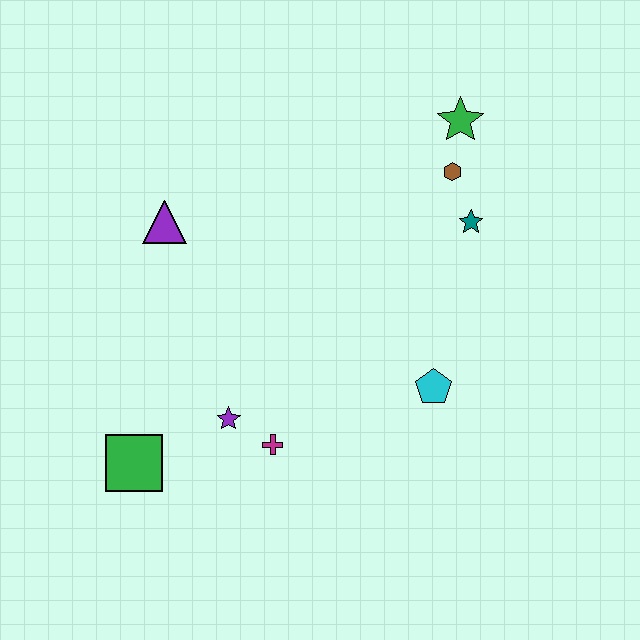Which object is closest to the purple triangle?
The purple star is closest to the purple triangle.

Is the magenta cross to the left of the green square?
No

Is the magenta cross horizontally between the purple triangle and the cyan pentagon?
Yes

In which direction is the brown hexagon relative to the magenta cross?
The brown hexagon is above the magenta cross.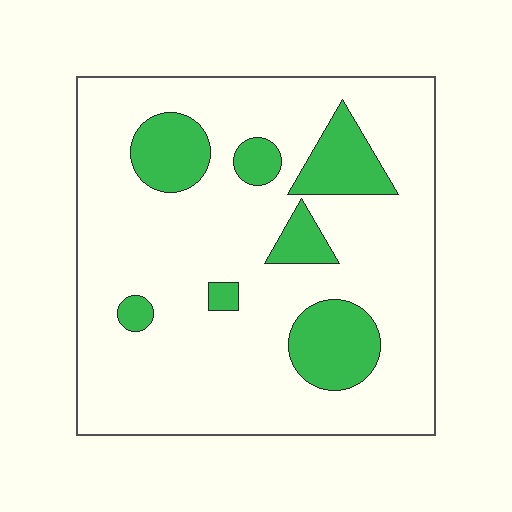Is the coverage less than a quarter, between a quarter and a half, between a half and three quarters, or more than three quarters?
Less than a quarter.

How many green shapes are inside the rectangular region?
7.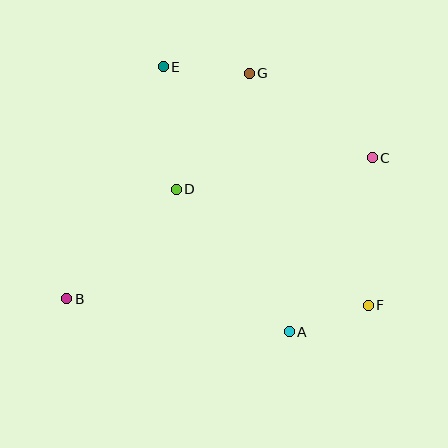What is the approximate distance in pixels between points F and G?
The distance between F and G is approximately 261 pixels.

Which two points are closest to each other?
Points A and F are closest to each other.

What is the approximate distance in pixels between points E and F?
The distance between E and F is approximately 315 pixels.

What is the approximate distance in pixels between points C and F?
The distance between C and F is approximately 147 pixels.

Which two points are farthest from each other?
Points B and C are farthest from each other.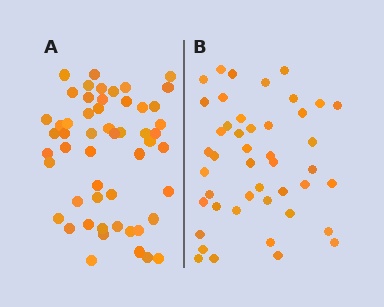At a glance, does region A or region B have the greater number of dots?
Region A (the left region) has more dots.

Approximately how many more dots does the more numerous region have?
Region A has roughly 8 or so more dots than region B.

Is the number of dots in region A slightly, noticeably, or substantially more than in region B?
Region A has only slightly more — the two regions are fairly close. The ratio is roughly 1.2 to 1.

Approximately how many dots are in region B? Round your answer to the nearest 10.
About 40 dots. (The exact count is 45, which rounds to 40.)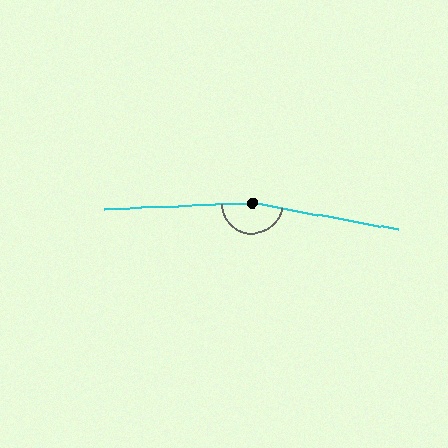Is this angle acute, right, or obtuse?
It is obtuse.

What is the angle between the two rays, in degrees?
Approximately 168 degrees.